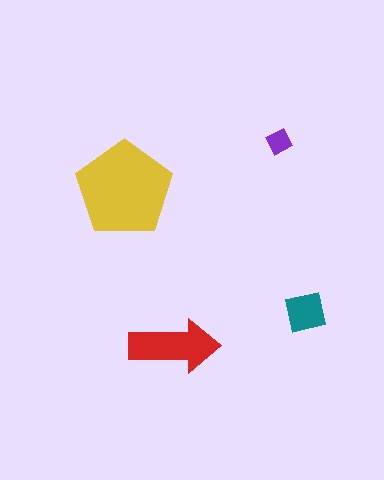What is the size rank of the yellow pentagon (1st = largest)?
1st.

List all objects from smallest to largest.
The purple diamond, the teal square, the red arrow, the yellow pentagon.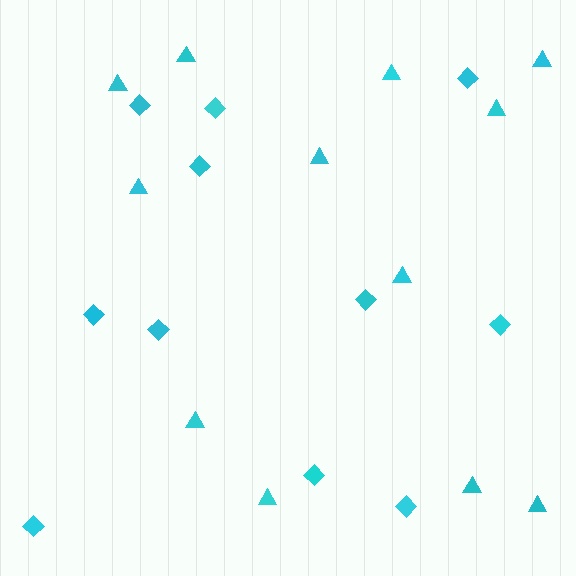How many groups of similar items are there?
There are 2 groups: one group of diamonds (11) and one group of triangles (12).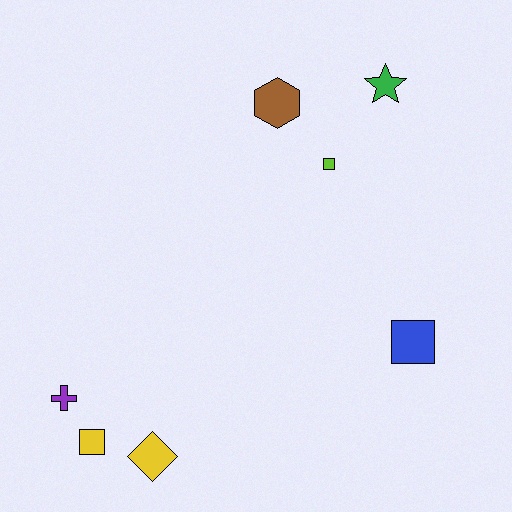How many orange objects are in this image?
There are no orange objects.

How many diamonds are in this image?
There is 1 diamond.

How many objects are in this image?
There are 7 objects.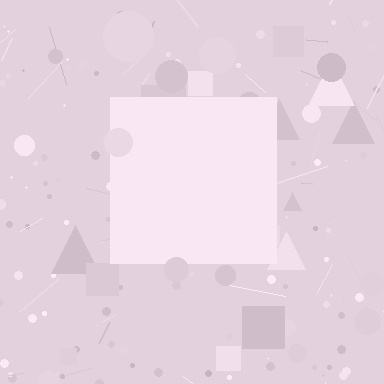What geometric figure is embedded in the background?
A square is embedded in the background.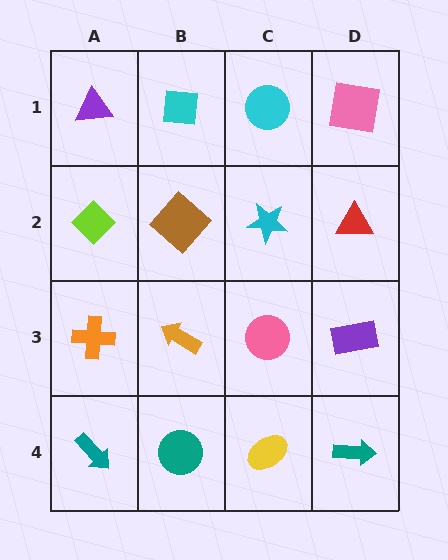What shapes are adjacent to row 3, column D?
A red triangle (row 2, column D), a teal arrow (row 4, column D), a pink circle (row 3, column C).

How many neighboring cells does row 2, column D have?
3.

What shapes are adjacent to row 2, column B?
A cyan square (row 1, column B), an orange arrow (row 3, column B), a lime diamond (row 2, column A), a cyan star (row 2, column C).